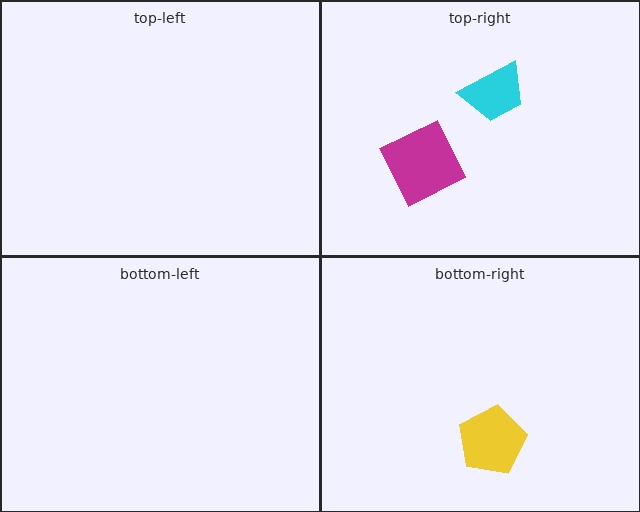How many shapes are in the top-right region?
2.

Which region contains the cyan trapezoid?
The top-right region.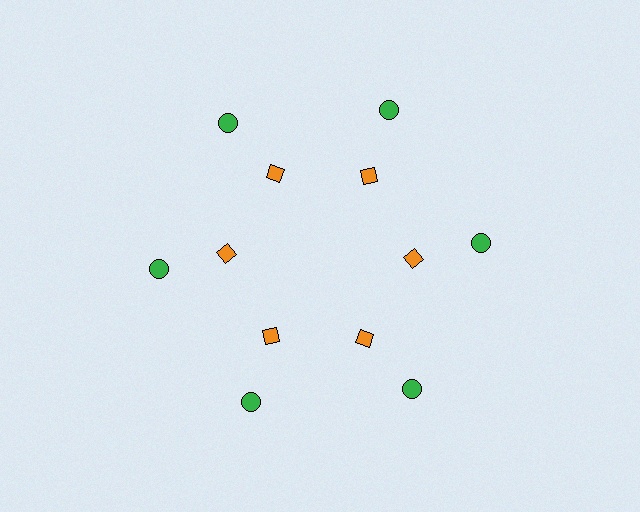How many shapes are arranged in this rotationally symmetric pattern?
There are 12 shapes, arranged in 6 groups of 2.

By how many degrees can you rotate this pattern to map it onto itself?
The pattern maps onto itself every 60 degrees of rotation.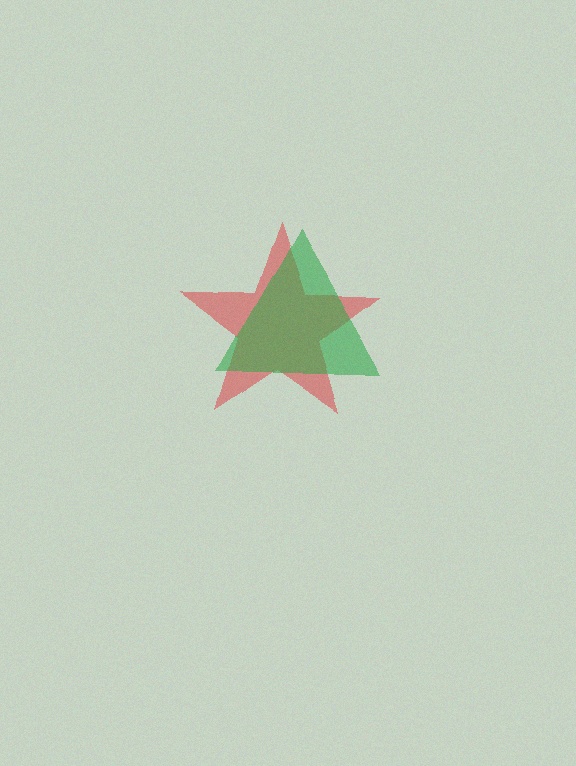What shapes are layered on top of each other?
The layered shapes are: a red star, a green triangle.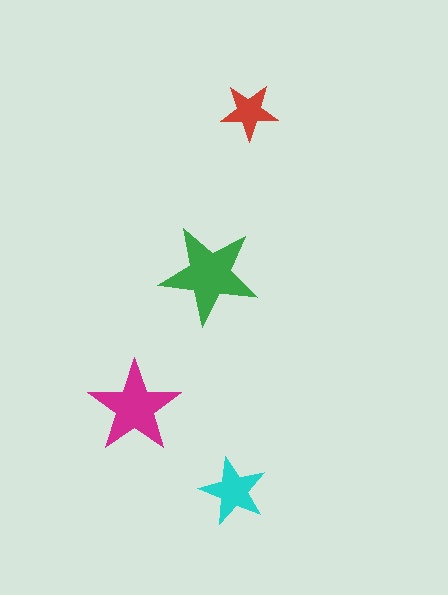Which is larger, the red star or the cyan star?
The cyan one.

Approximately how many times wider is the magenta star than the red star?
About 1.5 times wider.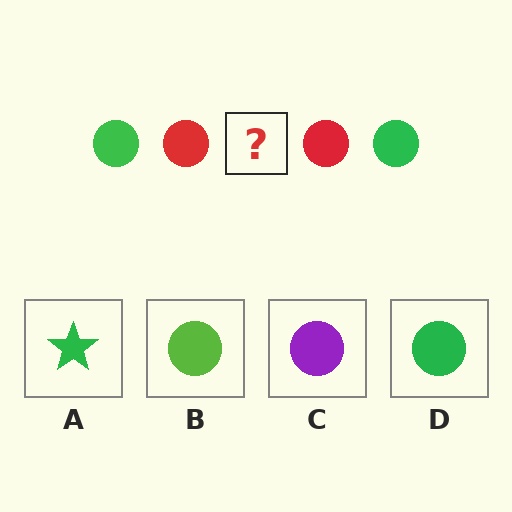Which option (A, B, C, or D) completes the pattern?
D.